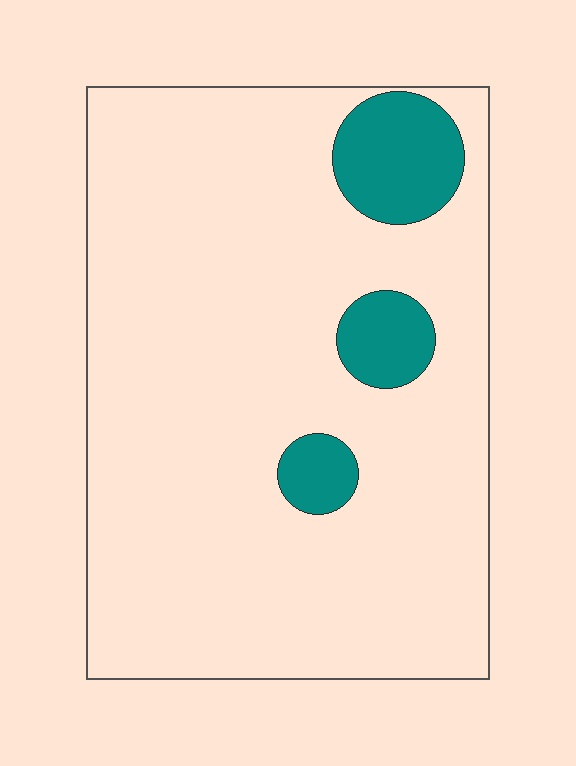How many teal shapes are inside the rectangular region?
3.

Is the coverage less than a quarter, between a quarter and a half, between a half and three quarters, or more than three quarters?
Less than a quarter.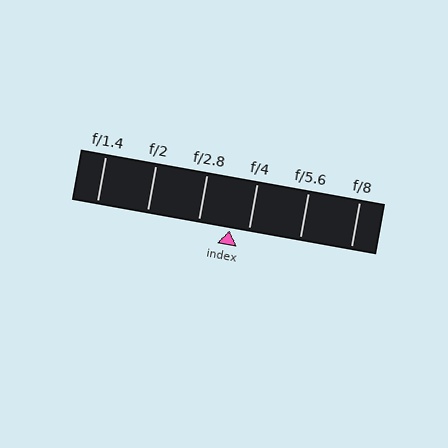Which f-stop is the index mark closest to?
The index mark is closest to f/4.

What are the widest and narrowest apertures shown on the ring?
The widest aperture shown is f/1.4 and the narrowest is f/8.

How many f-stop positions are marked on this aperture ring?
There are 6 f-stop positions marked.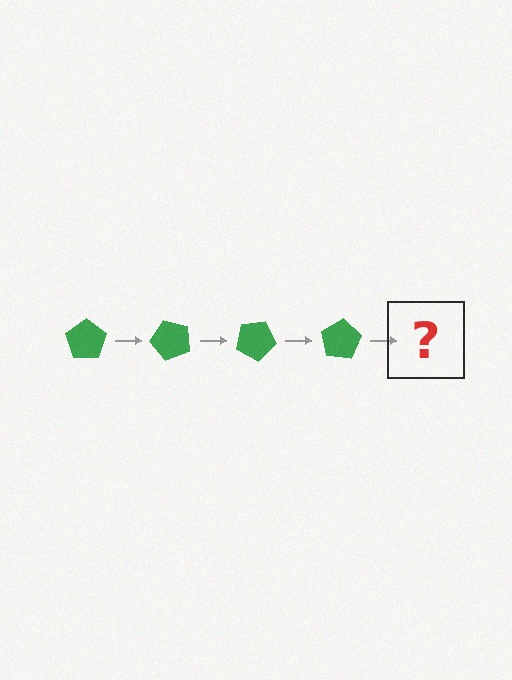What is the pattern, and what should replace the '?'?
The pattern is that the pentagon rotates 50 degrees each step. The '?' should be a green pentagon rotated 200 degrees.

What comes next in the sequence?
The next element should be a green pentagon rotated 200 degrees.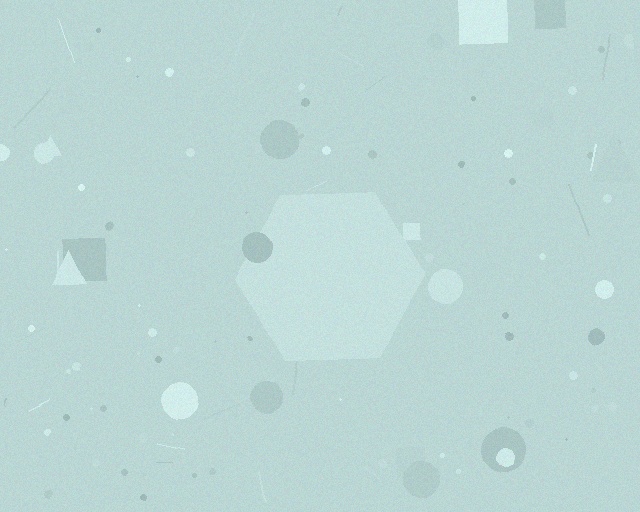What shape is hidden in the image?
A hexagon is hidden in the image.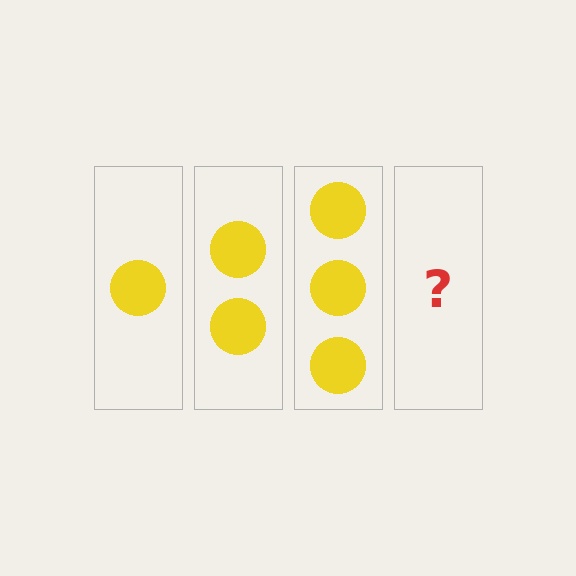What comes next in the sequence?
The next element should be 4 circles.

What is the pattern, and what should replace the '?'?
The pattern is that each step adds one more circle. The '?' should be 4 circles.